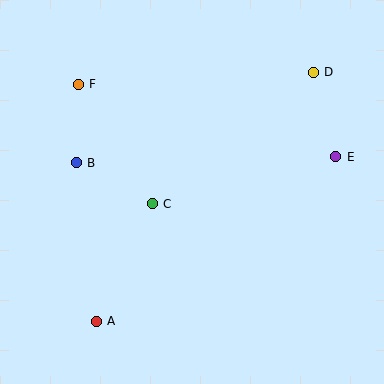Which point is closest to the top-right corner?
Point D is closest to the top-right corner.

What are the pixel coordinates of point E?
Point E is at (336, 157).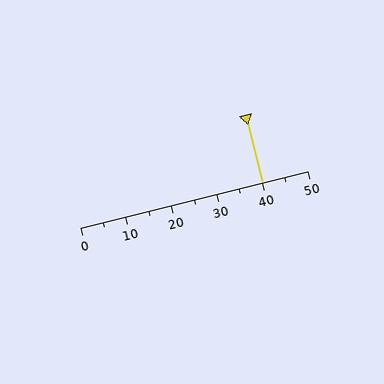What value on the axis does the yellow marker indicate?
The marker indicates approximately 40.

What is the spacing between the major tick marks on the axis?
The major ticks are spaced 10 apart.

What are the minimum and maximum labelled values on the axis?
The axis runs from 0 to 50.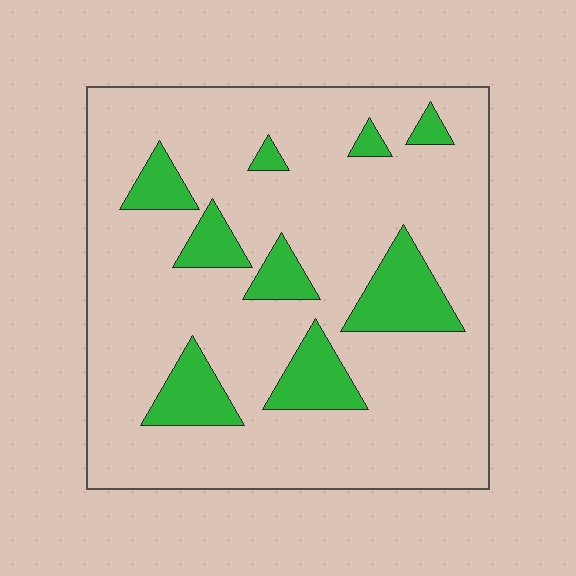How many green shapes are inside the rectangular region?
9.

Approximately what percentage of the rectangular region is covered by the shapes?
Approximately 15%.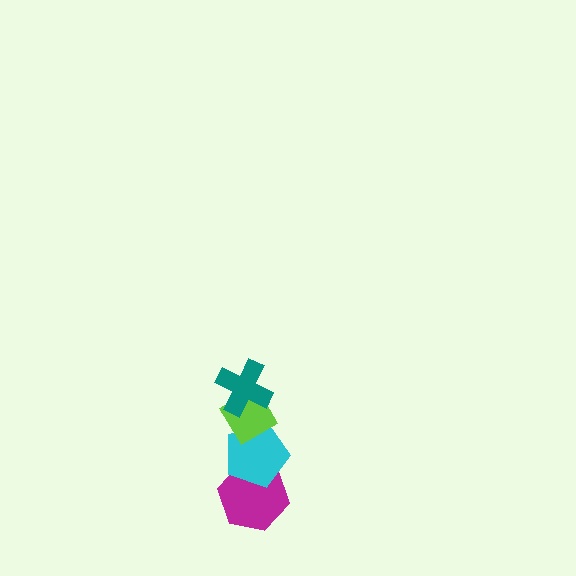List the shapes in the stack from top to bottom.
From top to bottom: the teal cross, the lime diamond, the cyan pentagon, the magenta hexagon.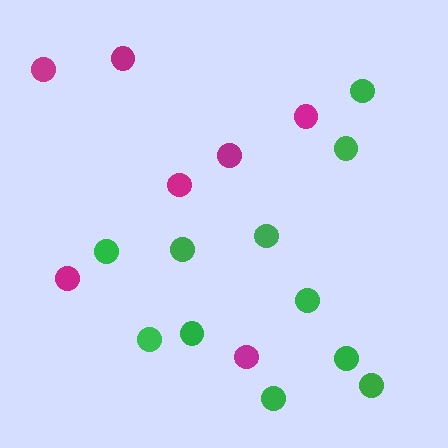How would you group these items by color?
There are 2 groups: one group of magenta circles (7) and one group of green circles (11).